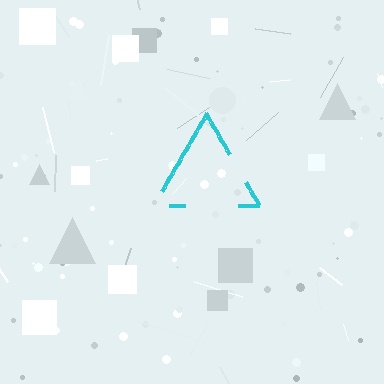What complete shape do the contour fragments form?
The contour fragments form a triangle.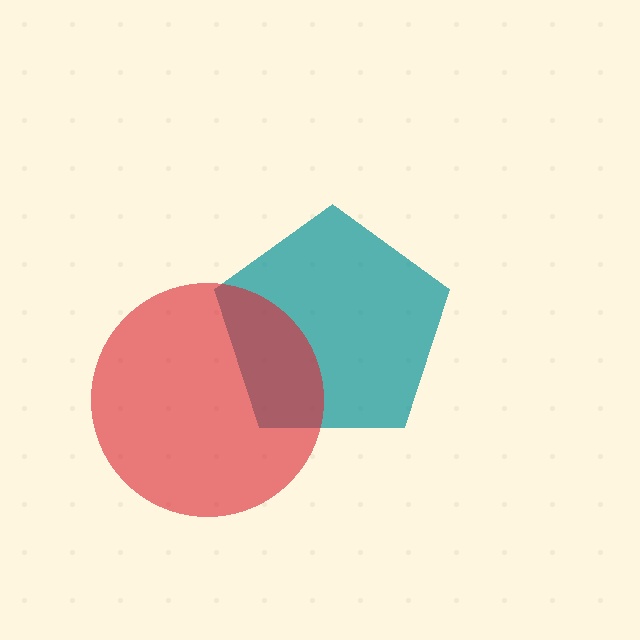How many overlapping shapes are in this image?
There are 2 overlapping shapes in the image.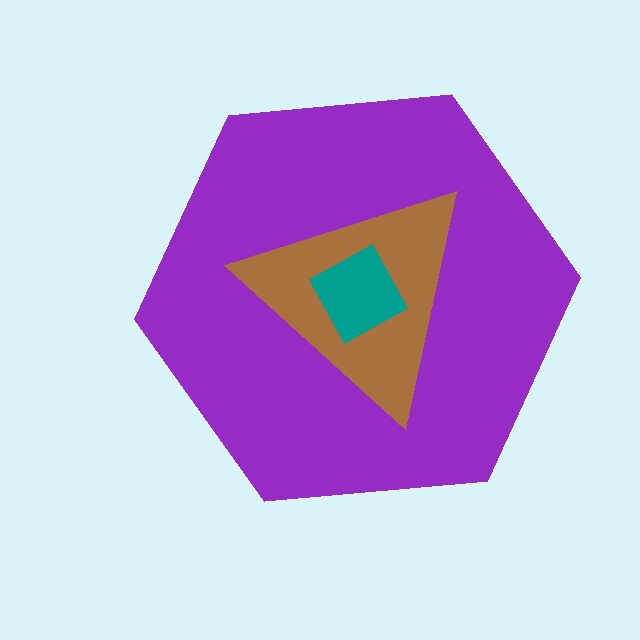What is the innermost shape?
The teal square.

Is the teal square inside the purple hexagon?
Yes.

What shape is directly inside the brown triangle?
The teal square.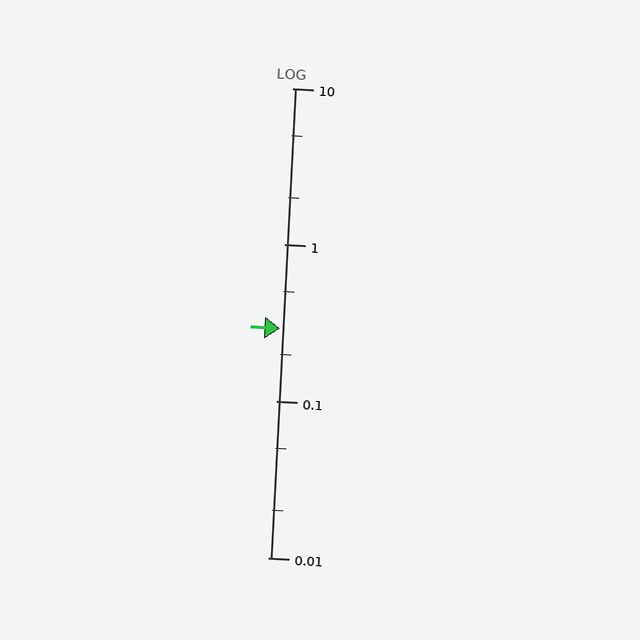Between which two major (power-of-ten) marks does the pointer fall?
The pointer is between 0.1 and 1.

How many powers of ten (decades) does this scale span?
The scale spans 3 decades, from 0.01 to 10.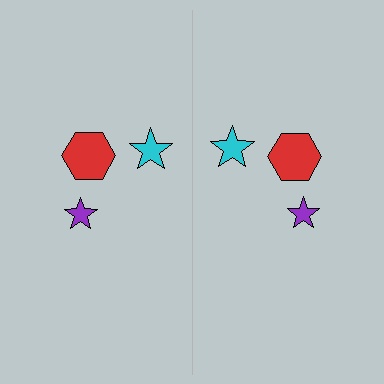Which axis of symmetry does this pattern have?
The pattern has a vertical axis of symmetry running through the center of the image.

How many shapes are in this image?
There are 6 shapes in this image.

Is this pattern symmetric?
Yes, this pattern has bilateral (reflection) symmetry.